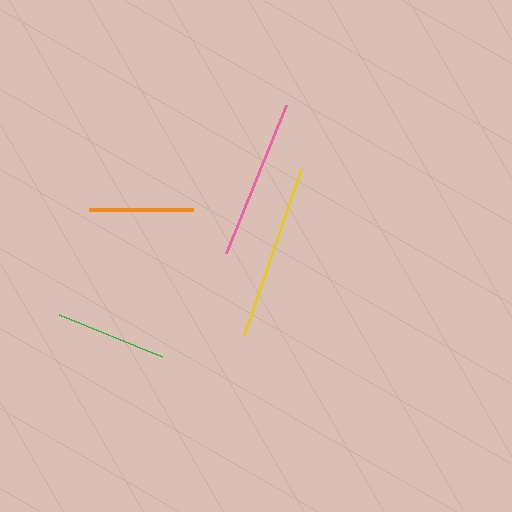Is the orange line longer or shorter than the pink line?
The pink line is longer than the orange line.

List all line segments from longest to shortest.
From longest to shortest: yellow, pink, green, orange.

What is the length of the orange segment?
The orange segment is approximately 104 pixels long.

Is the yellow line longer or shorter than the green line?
The yellow line is longer than the green line.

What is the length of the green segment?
The green segment is approximately 111 pixels long.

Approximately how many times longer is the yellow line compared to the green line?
The yellow line is approximately 1.6 times the length of the green line.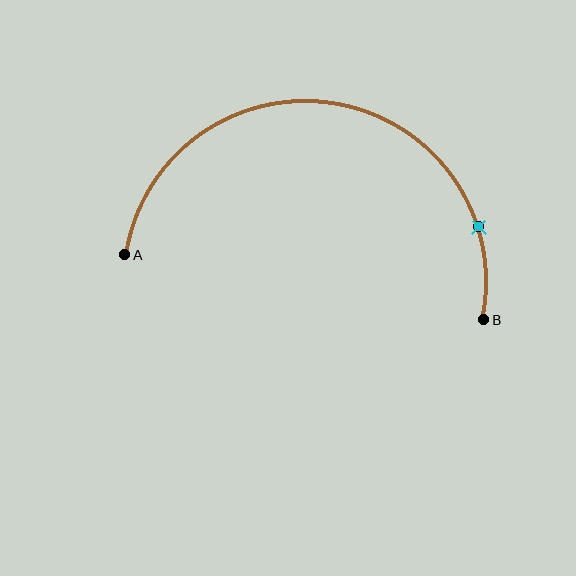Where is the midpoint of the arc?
The arc midpoint is the point on the curve farthest from the straight line joining A and B. It sits above that line.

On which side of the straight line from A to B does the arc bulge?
The arc bulges above the straight line connecting A and B.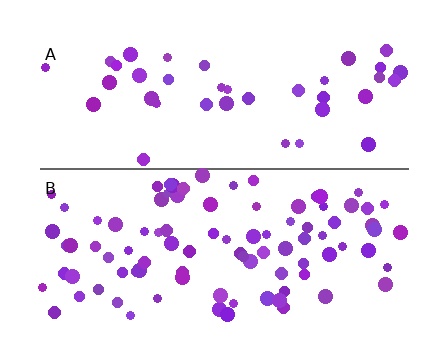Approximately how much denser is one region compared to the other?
Approximately 2.3× — region B over region A.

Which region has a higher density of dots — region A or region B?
B (the bottom).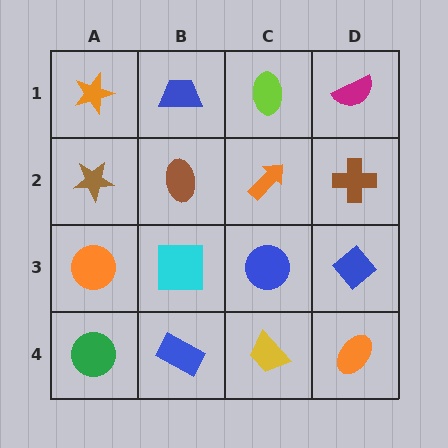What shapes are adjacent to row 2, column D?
A magenta semicircle (row 1, column D), a blue diamond (row 3, column D), an orange arrow (row 2, column C).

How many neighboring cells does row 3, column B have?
4.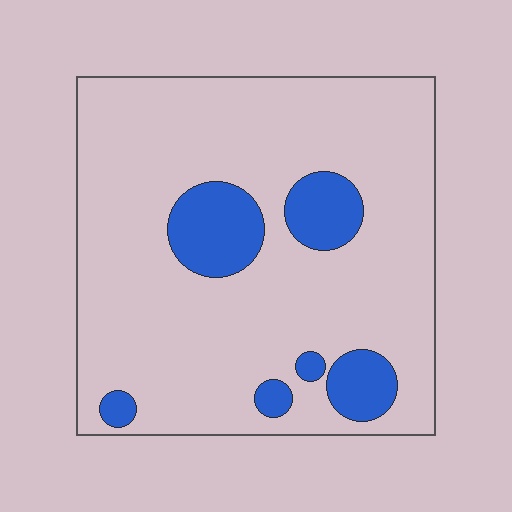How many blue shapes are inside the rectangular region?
6.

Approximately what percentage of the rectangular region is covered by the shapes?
Approximately 15%.